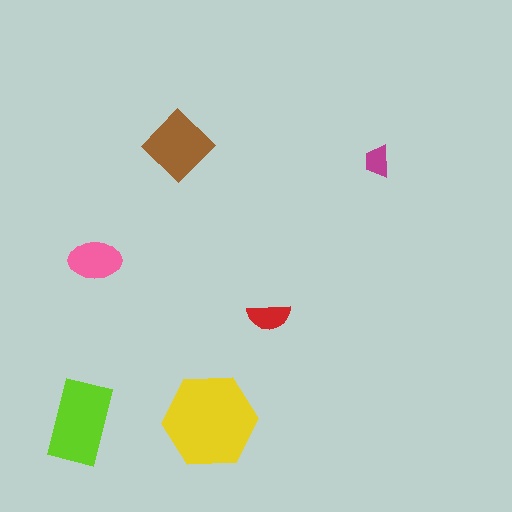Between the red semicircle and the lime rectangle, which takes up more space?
The lime rectangle.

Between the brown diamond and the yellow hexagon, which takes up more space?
The yellow hexagon.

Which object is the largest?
The yellow hexagon.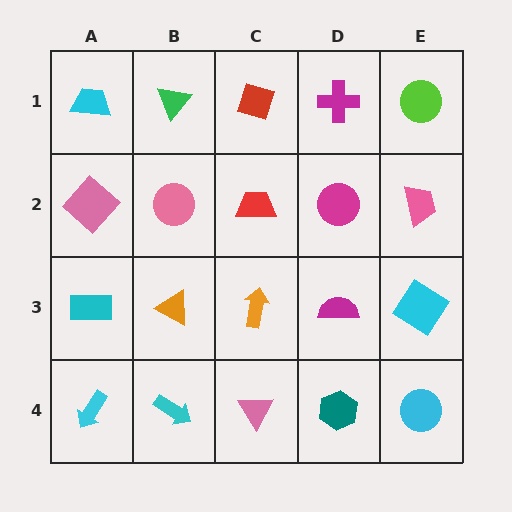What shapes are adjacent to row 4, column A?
A cyan rectangle (row 3, column A), a cyan arrow (row 4, column B).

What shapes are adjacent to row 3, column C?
A red trapezoid (row 2, column C), a pink triangle (row 4, column C), an orange triangle (row 3, column B), a magenta semicircle (row 3, column D).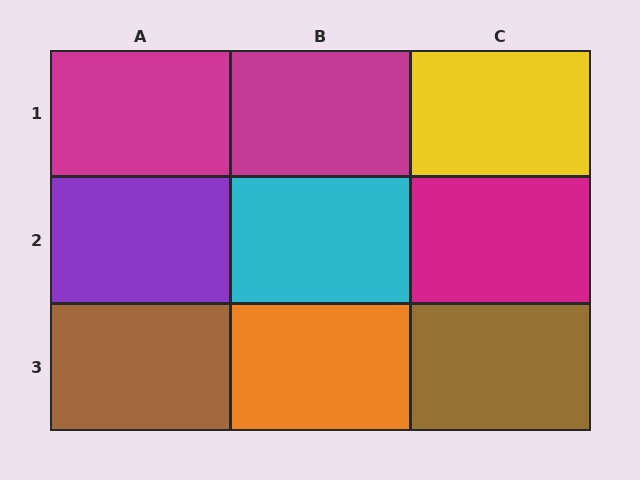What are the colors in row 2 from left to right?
Purple, cyan, magenta.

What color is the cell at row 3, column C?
Brown.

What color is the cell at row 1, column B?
Magenta.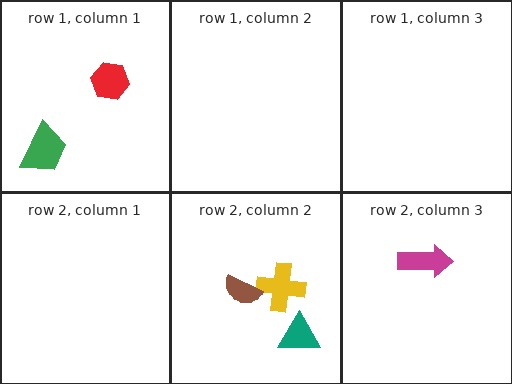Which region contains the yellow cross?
The row 2, column 2 region.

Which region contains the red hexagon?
The row 1, column 1 region.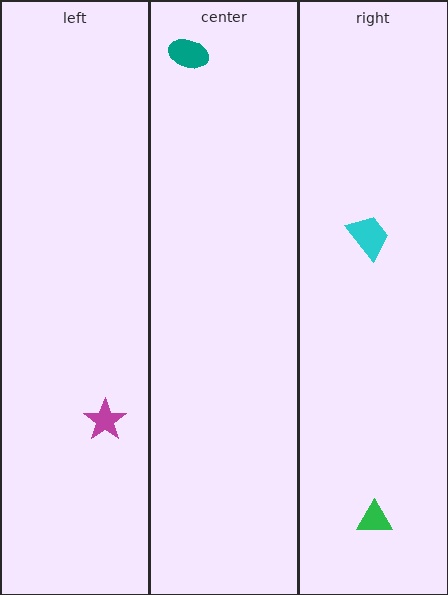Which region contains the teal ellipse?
The center region.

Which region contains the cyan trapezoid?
The right region.